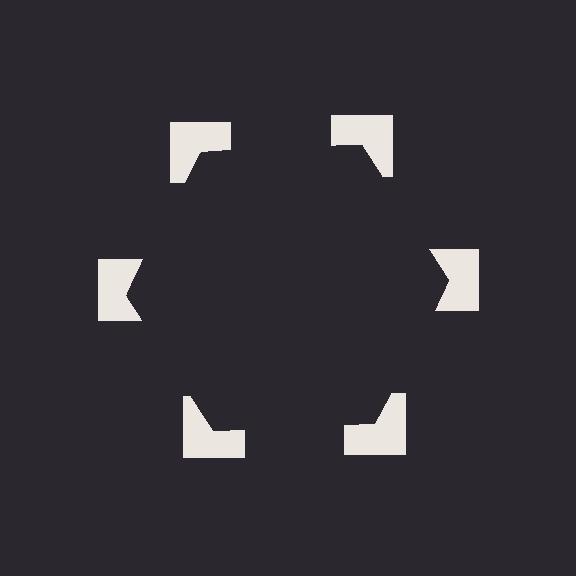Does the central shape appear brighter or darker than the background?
It typically appears slightly darker than the background, even though no actual brightness change is drawn.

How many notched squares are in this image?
There are 6 — one at each vertex of the illusory hexagon.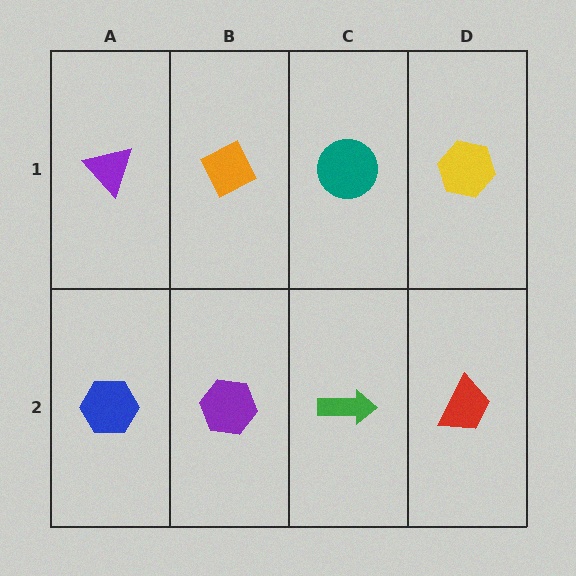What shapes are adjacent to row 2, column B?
An orange diamond (row 1, column B), a blue hexagon (row 2, column A), a green arrow (row 2, column C).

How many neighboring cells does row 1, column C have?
3.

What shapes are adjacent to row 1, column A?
A blue hexagon (row 2, column A), an orange diamond (row 1, column B).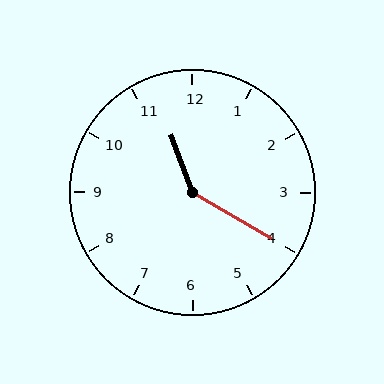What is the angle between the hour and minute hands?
Approximately 140 degrees.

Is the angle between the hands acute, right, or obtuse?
It is obtuse.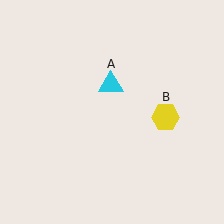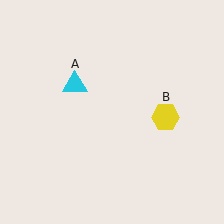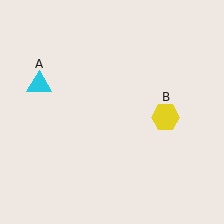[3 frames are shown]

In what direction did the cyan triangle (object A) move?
The cyan triangle (object A) moved left.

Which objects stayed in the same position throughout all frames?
Yellow hexagon (object B) remained stationary.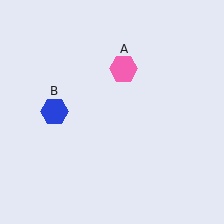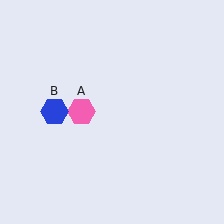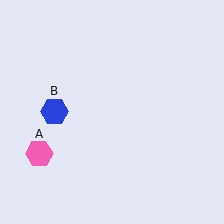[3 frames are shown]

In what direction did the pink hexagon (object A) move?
The pink hexagon (object A) moved down and to the left.